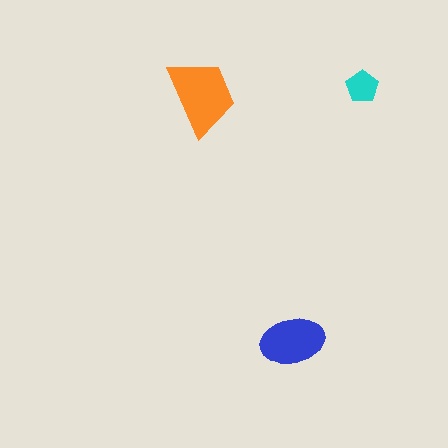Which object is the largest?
The orange trapezoid.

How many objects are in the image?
There are 3 objects in the image.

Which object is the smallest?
The cyan pentagon.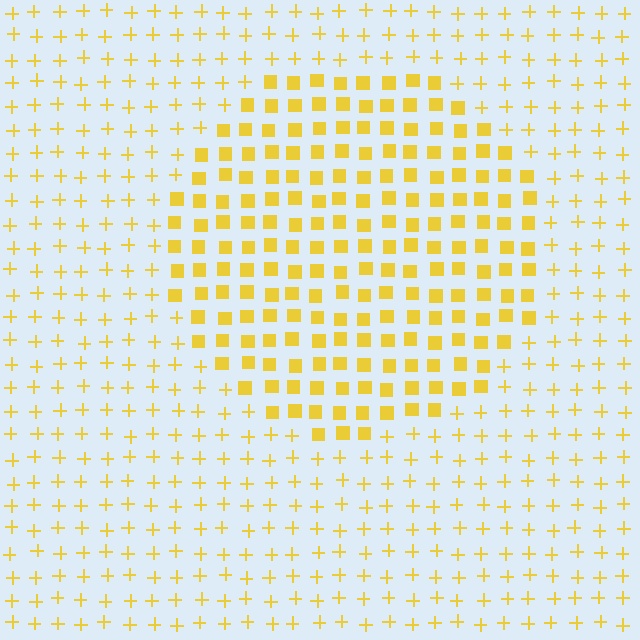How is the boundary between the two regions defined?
The boundary is defined by a change in element shape: squares inside vs. plus signs outside. All elements share the same color and spacing.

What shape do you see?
I see a circle.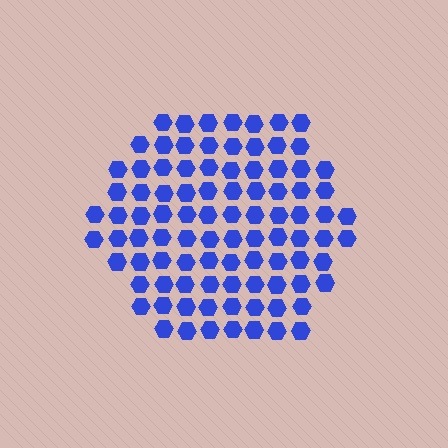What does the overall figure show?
The overall figure shows a hexagon.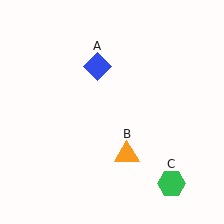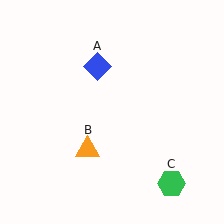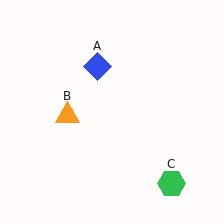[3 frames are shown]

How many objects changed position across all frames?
1 object changed position: orange triangle (object B).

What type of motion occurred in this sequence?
The orange triangle (object B) rotated clockwise around the center of the scene.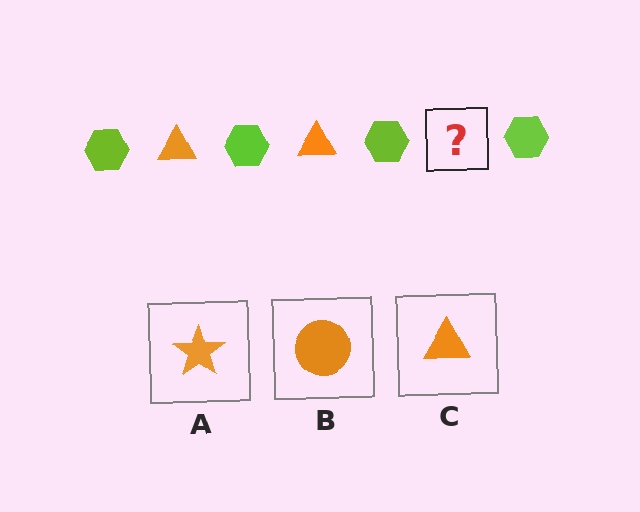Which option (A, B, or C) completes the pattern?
C.